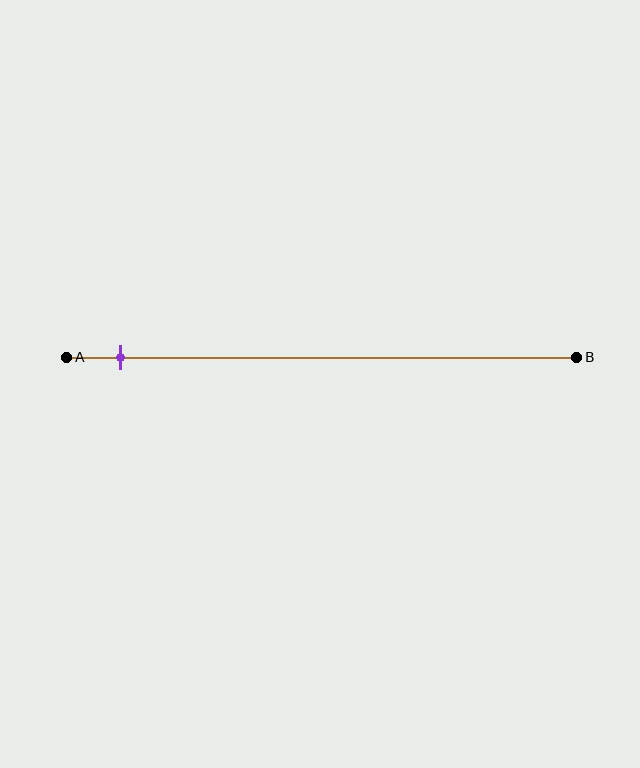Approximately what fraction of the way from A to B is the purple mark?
The purple mark is approximately 10% of the way from A to B.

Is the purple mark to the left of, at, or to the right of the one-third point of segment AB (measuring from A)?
The purple mark is to the left of the one-third point of segment AB.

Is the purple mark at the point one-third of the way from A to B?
No, the mark is at about 10% from A, not at the 33% one-third point.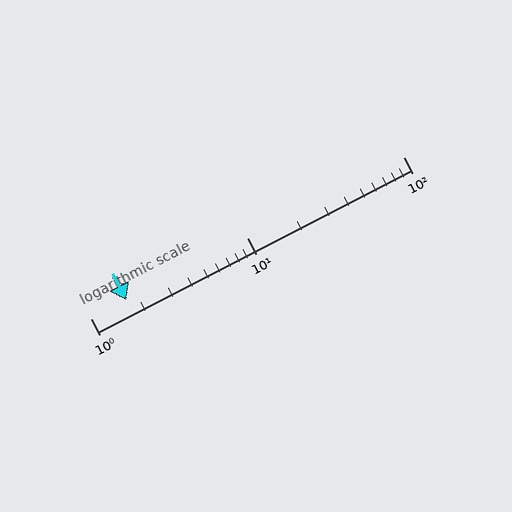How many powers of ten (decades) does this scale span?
The scale spans 2 decades, from 1 to 100.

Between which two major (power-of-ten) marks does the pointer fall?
The pointer is between 1 and 10.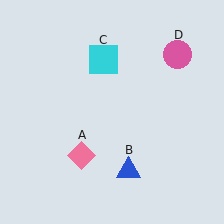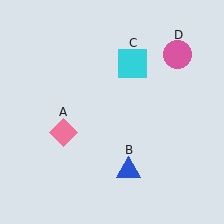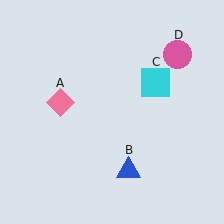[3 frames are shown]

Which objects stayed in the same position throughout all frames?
Blue triangle (object B) and pink circle (object D) remained stationary.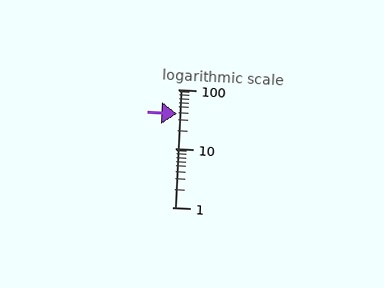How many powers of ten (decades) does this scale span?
The scale spans 2 decades, from 1 to 100.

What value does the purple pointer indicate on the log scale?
The pointer indicates approximately 38.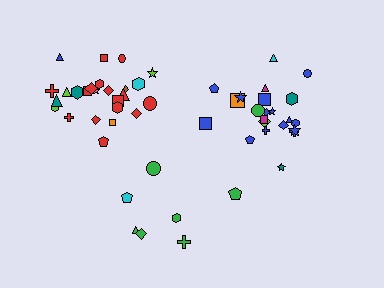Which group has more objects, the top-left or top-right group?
The top-left group.